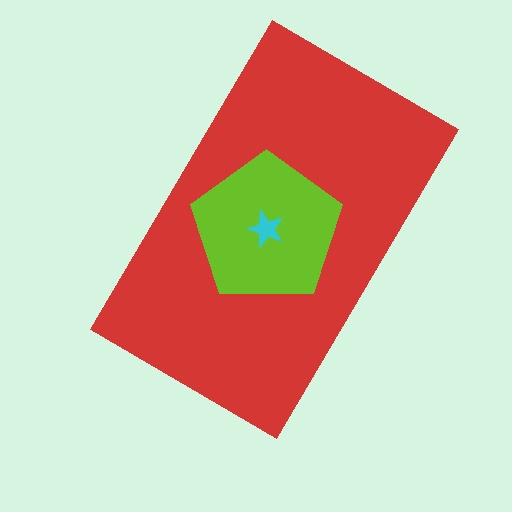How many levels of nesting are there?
3.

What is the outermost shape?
The red rectangle.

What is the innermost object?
The cyan star.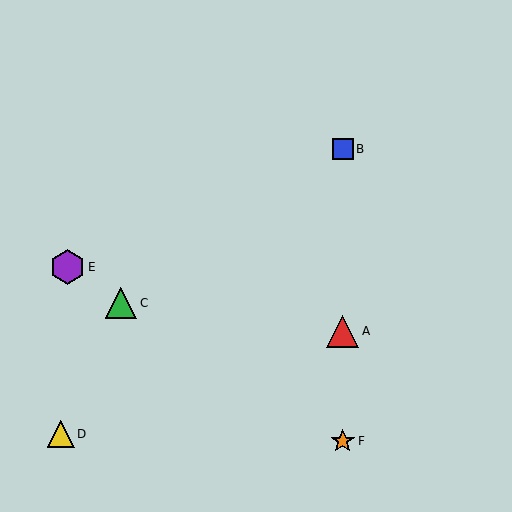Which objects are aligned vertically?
Objects A, B, F are aligned vertically.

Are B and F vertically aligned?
Yes, both are at x≈343.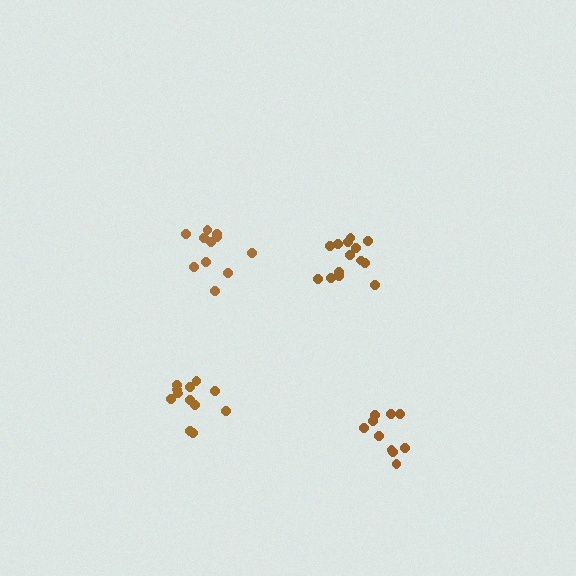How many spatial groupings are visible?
There are 4 spatial groupings.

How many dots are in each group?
Group 1: 10 dots, Group 2: 12 dots, Group 3: 11 dots, Group 4: 14 dots (47 total).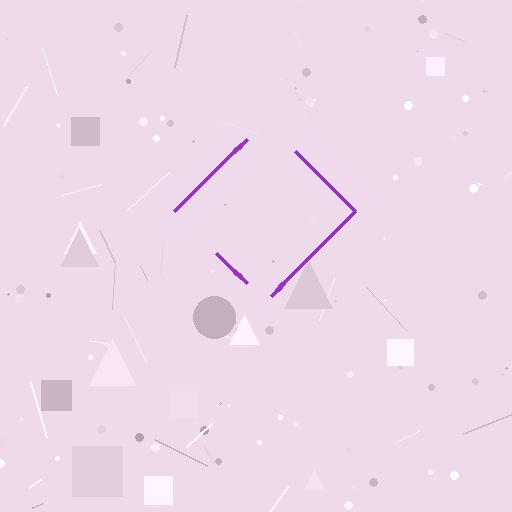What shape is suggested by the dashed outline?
The dashed outline suggests a diamond.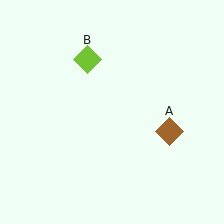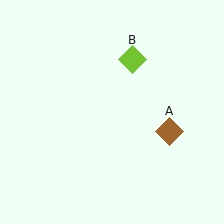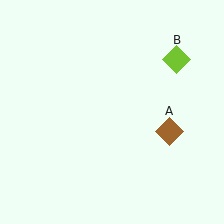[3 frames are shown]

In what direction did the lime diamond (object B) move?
The lime diamond (object B) moved right.